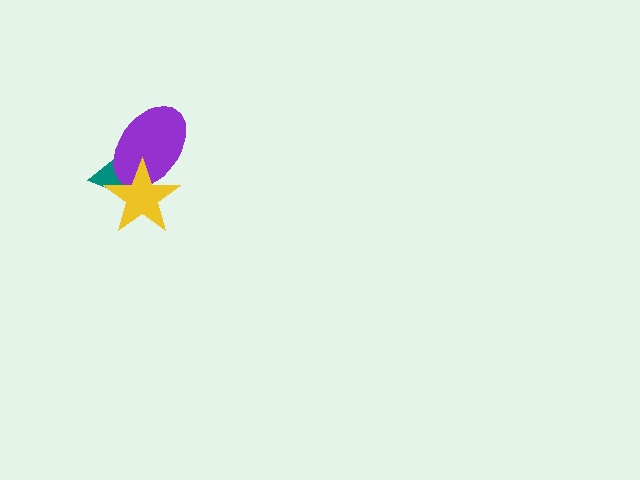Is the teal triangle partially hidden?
Yes, it is partially covered by another shape.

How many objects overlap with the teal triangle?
2 objects overlap with the teal triangle.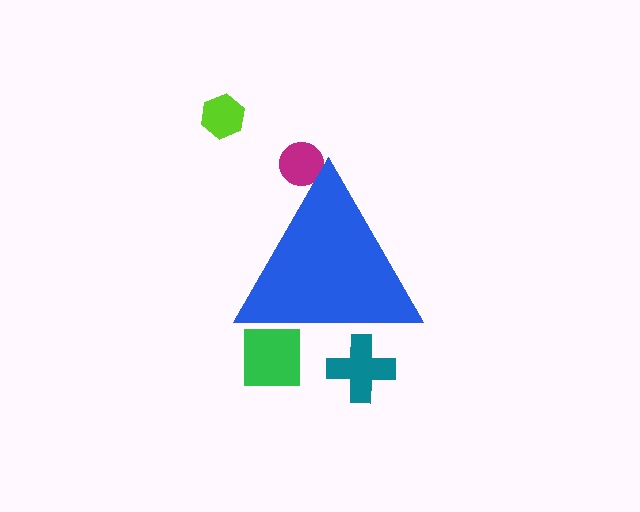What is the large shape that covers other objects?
A blue triangle.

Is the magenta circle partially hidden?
Yes, the magenta circle is partially hidden behind the blue triangle.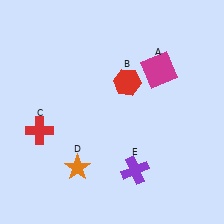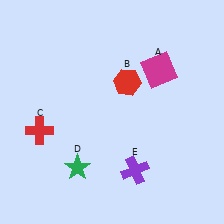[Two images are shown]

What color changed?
The star (D) changed from orange in Image 1 to green in Image 2.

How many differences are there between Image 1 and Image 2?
There is 1 difference between the two images.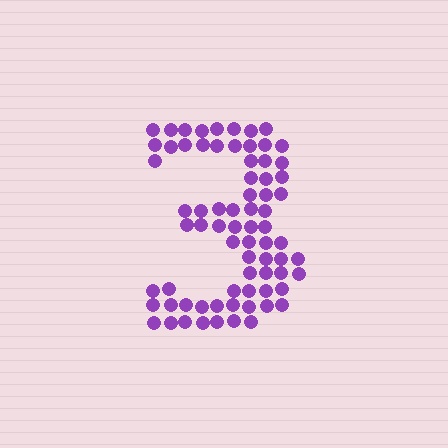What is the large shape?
The large shape is the digit 3.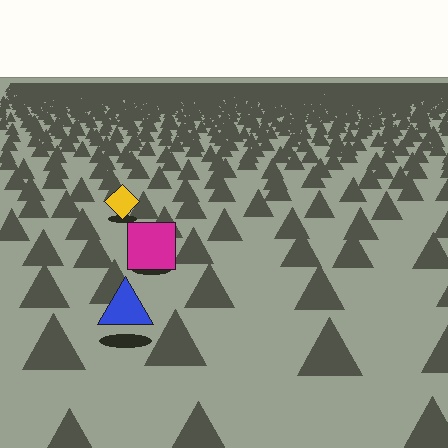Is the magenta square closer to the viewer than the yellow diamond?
Yes. The magenta square is closer — you can tell from the texture gradient: the ground texture is coarser near it.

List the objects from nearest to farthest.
From nearest to farthest: the blue triangle, the magenta square, the yellow diamond.